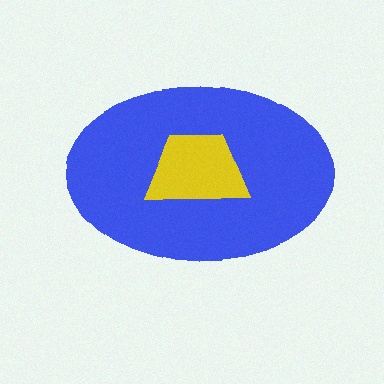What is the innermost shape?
The yellow trapezoid.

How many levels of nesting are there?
2.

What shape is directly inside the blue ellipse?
The yellow trapezoid.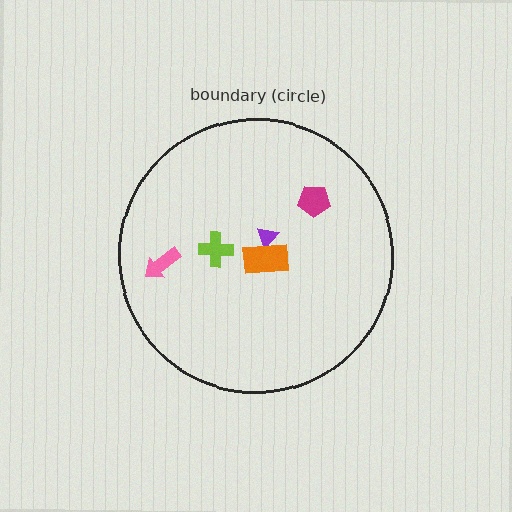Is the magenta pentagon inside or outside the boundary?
Inside.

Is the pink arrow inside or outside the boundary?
Inside.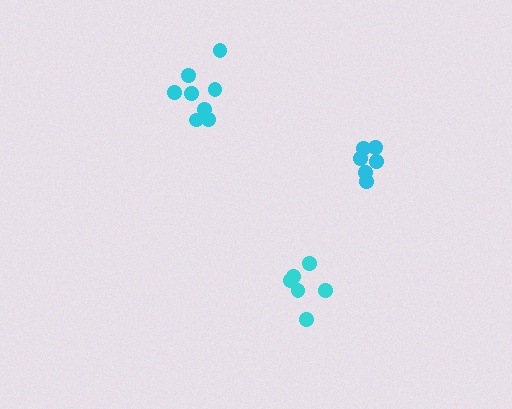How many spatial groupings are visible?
There are 3 spatial groupings.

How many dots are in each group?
Group 1: 6 dots, Group 2: 8 dots, Group 3: 6 dots (20 total).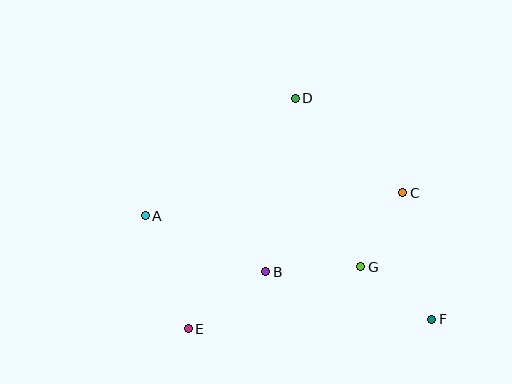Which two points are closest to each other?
Points C and G are closest to each other.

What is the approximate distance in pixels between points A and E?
The distance between A and E is approximately 121 pixels.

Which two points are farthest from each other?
Points A and F are farthest from each other.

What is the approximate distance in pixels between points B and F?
The distance between B and F is approximately 173 pixels.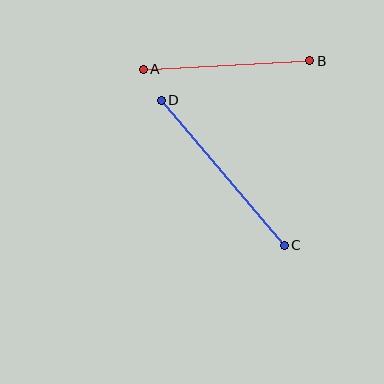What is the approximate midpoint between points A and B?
The midpoint is at approximately (227, 65) pixels.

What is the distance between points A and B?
The distance is approximately 167 pixels.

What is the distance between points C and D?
The distance is approximately 190 pixels.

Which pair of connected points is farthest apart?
Points C and D are farthest apart.